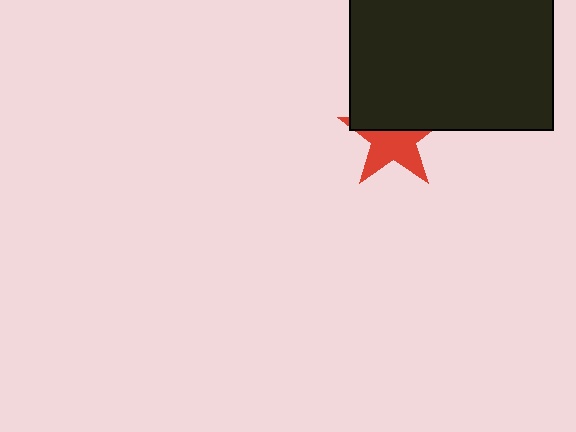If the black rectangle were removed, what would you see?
You would see the complete red star.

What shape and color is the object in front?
The object in front is a black rectangle.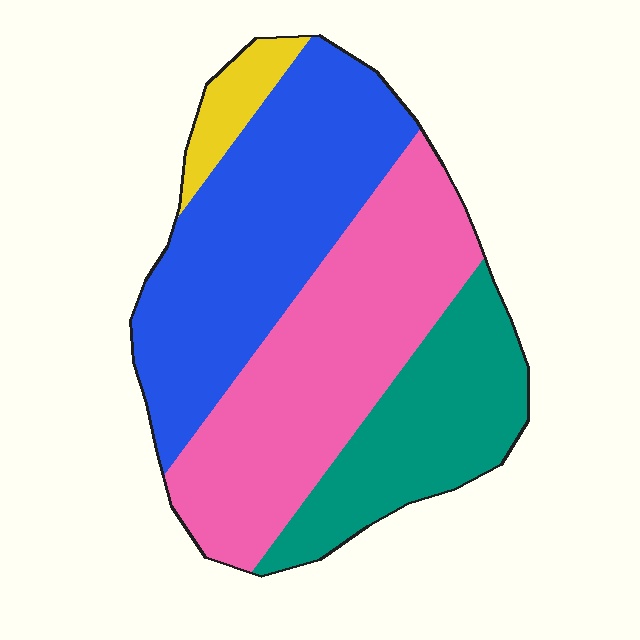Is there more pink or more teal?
Pink.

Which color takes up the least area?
Yellow, at roughly 5%.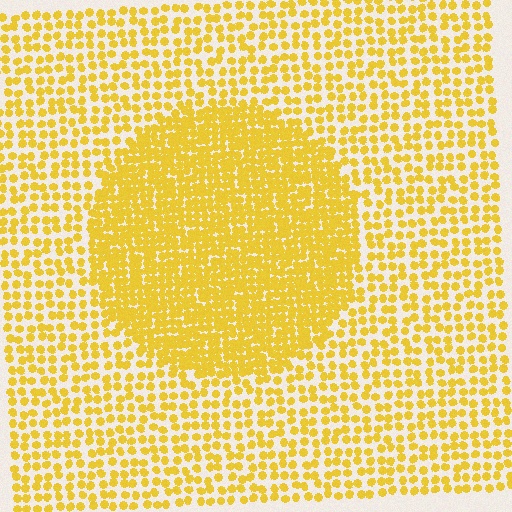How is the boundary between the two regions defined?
The boundary is defined by a change in element density (approximately 2.0x ratio). All elements are the same color, size, and shape.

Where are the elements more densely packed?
The elements are more densely packed inside the circle boundary.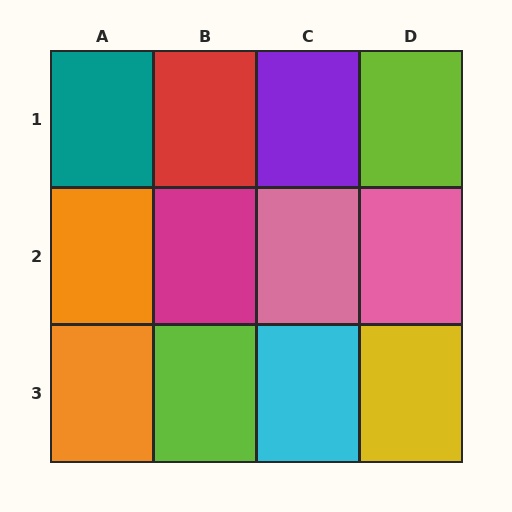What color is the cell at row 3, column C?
Cyan.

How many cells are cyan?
1 cell is cyan.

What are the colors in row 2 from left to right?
Orange, magenta, pink, pink.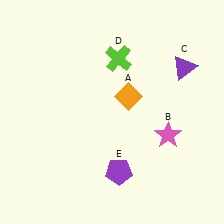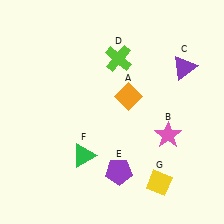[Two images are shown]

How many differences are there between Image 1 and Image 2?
There are 2 differences between the two images.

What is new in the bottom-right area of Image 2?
A yellow diamond (G) was added in the bottom-right area of Image 2.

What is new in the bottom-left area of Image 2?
A green triangle (F) was added in the bottom-left area of Image 2.